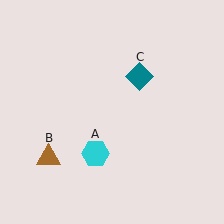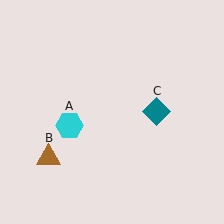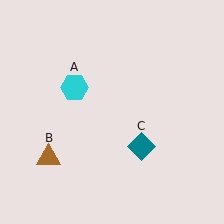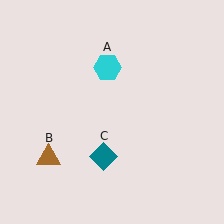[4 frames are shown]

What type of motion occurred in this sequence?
The cyan hexagon (object A), teal diamond (object C) rotated clockwise around the center of the scene.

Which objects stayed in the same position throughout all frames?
Brown triangle (object B) remained stationary.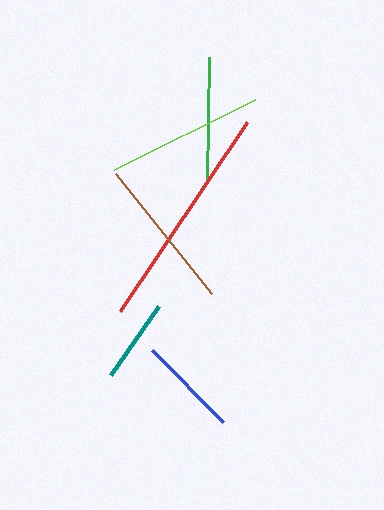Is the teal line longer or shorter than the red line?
The red line is longer than the teal line.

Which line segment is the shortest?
The teal line is the shortest at approximately 85 pixels.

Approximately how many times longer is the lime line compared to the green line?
The lime line is approximately 1.3 times the length of the green line.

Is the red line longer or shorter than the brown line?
The red line is longer than the brown line.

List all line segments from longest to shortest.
From longest to shortest: red, lime, brown, green, blue, teal.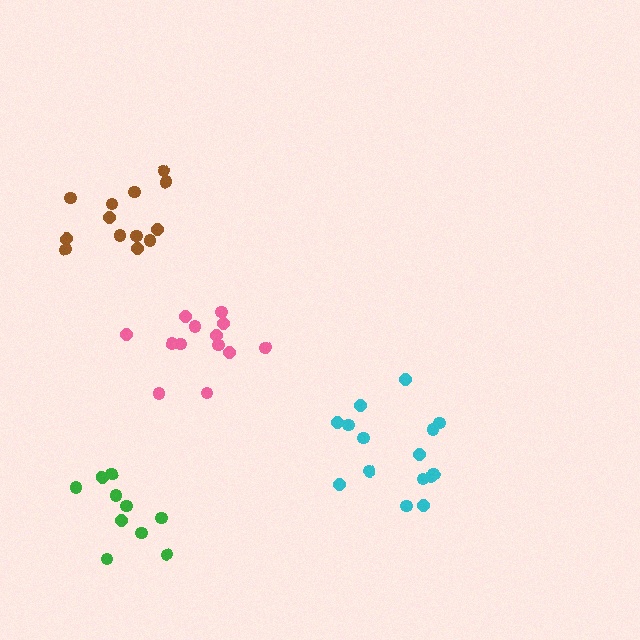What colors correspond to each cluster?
The clusters are colored: pink, cyan, green, brown.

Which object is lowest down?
The green cluster is bottommost.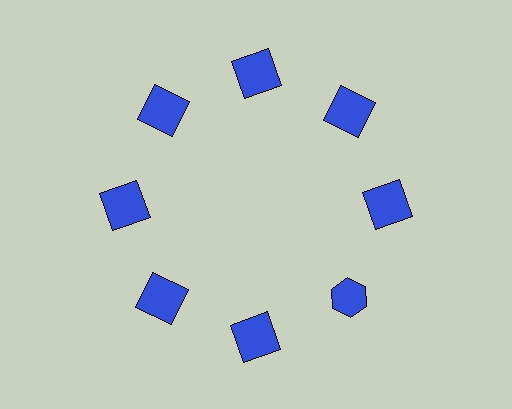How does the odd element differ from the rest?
It has a different shape: hexagon instead of square.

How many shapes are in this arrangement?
There are 8 shapes arranged in a ring pattern.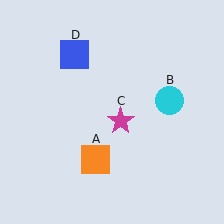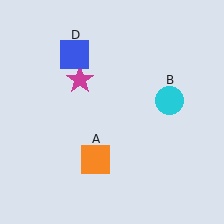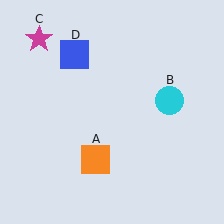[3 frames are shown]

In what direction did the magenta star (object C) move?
The magenta star (object C) moved up and to the left.